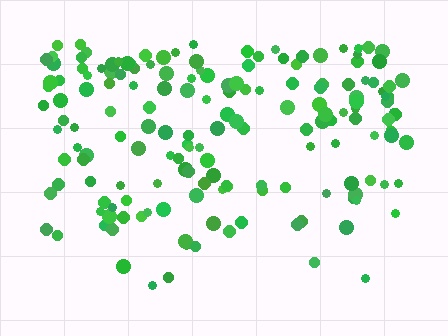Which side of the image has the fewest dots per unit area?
The bottom.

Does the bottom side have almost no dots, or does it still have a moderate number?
Still a moderate number, just noticeably fewer than the top.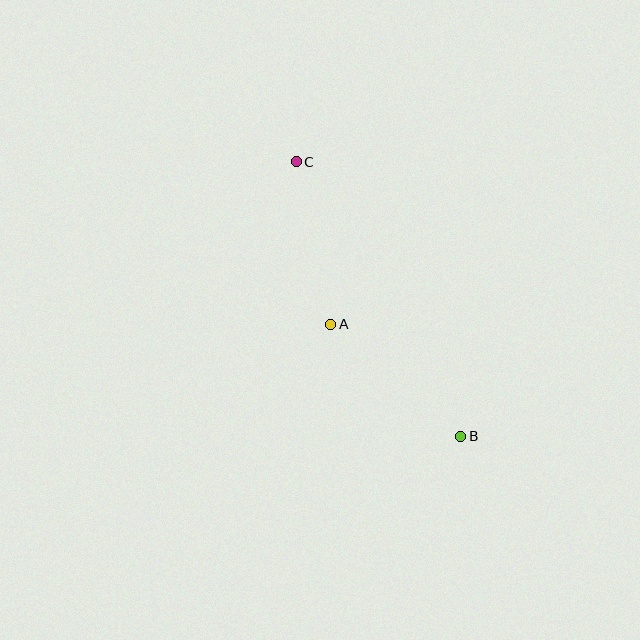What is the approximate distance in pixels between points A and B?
The distance between A and B is approximately 171 pixels.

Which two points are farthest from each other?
Points B and C are farthest from each other.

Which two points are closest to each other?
Points A and C are closest to each other.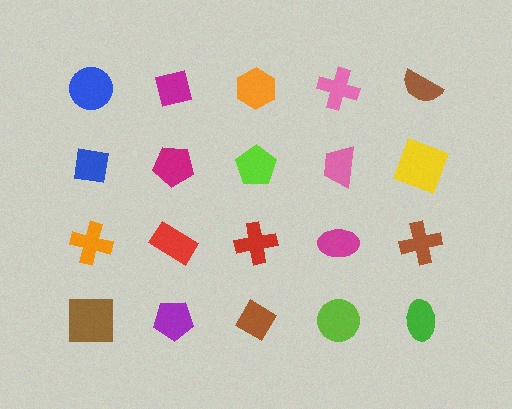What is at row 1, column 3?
An orange hexagon.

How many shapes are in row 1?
5 shapes.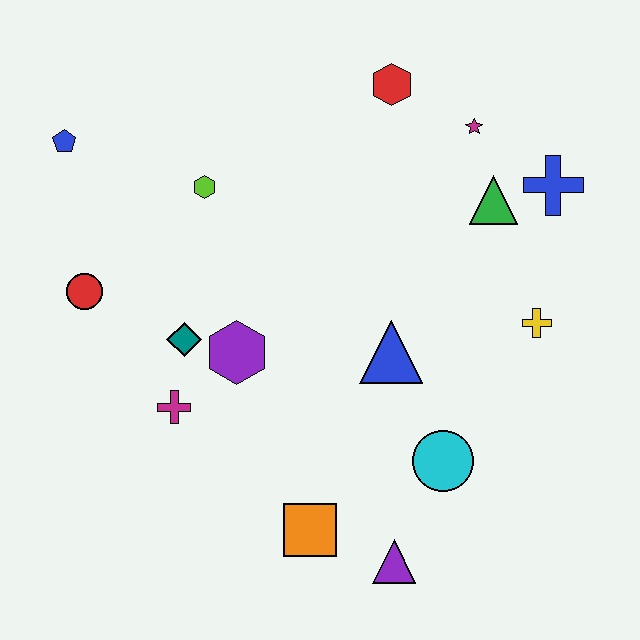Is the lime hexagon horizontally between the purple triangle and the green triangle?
No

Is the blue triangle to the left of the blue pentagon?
No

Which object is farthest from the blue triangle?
The blue pentagon is farthest from the blue triangle.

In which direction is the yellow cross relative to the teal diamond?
The yellow cross is to the right of the teal diamond.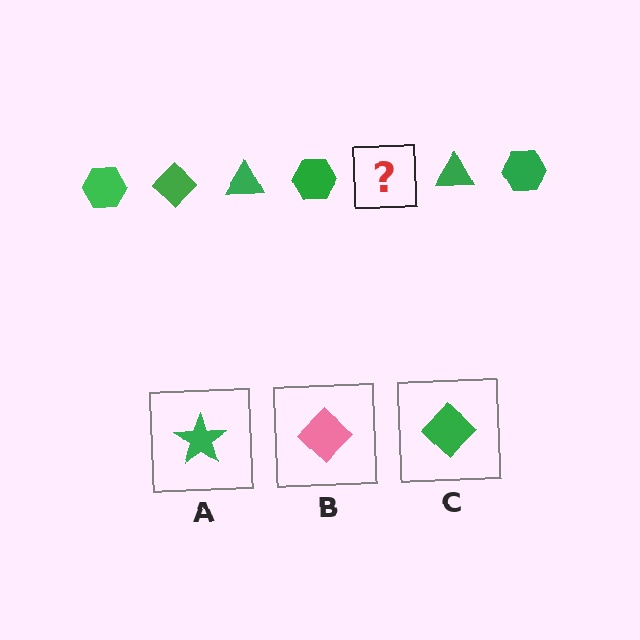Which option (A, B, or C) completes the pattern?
C.